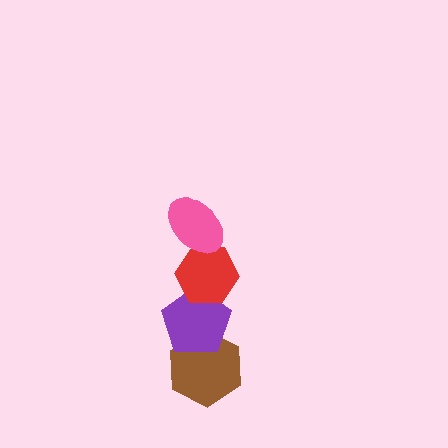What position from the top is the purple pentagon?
The purple pentagon is 3rd from the top.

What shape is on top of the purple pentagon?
The red hexagon is on top of the purple pentagon.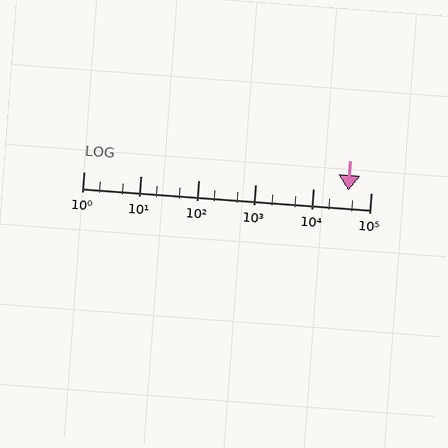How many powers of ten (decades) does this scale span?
The scale spans 5 decades, from 1 to 100000.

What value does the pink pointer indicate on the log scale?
The pointer indicates approximately 41000.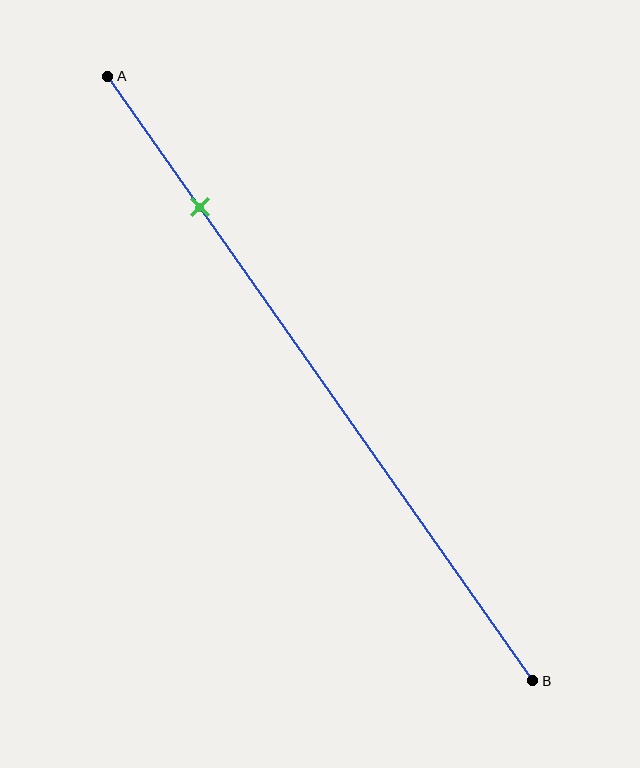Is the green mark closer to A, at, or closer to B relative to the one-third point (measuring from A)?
The green mark is closer to point A than the one-third point of segment AB.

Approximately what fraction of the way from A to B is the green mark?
The green mark is approximately 20% of the way from A to B.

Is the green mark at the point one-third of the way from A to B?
No, the mark is at about 20% from A, not at the 33% one-third point.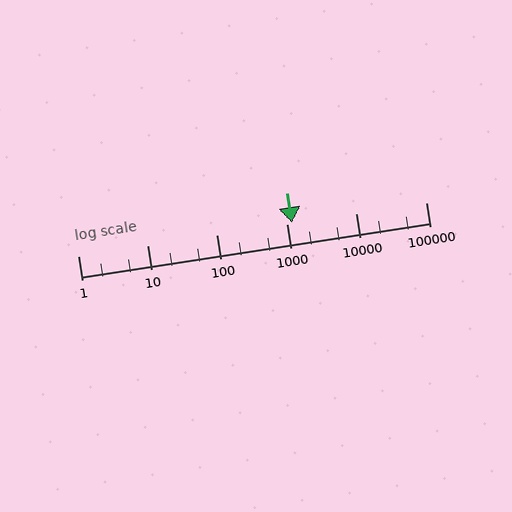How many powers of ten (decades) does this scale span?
The scale spans 5 decades, from 1 to 100000.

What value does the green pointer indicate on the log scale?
The pointer indicates approximately 1200.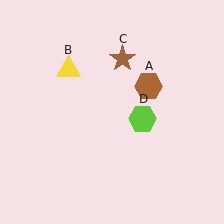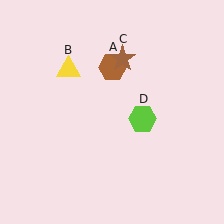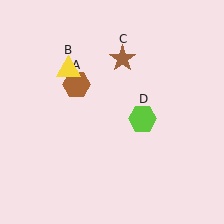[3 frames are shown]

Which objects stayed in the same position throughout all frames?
Yellow triangle (object B) and brown star (object C) and lime hexagon (object D) remained stationary.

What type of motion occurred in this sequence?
The brown hexagon (object A) rotated counterclockwise around the center of the scene.